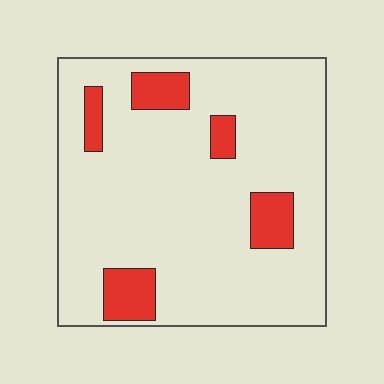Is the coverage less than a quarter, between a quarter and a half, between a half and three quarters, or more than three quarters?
Less than a quarter.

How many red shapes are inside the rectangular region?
5.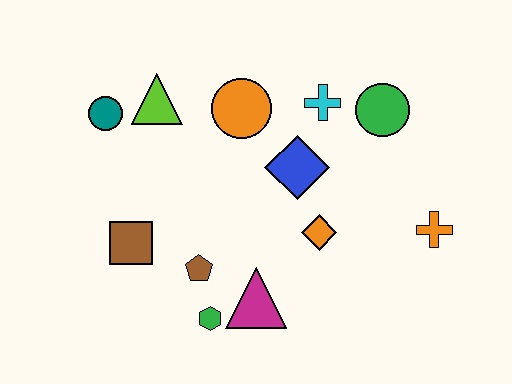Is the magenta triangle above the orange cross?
No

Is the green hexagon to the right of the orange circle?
No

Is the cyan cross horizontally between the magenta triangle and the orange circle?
No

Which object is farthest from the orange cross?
The teal circle is farthest from the orange cross.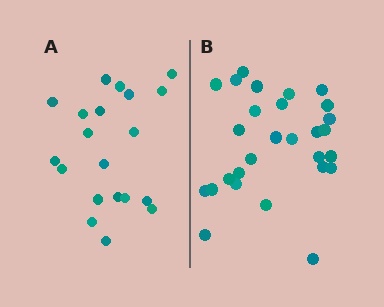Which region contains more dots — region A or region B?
Region B (the right region) has more dots.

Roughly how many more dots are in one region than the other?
Region B has roughly 8 or so more dots than region A.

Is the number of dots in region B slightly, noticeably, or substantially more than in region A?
Region B has noticeably more, but not dramatically so. The ratio is roughly 1.4 to 1.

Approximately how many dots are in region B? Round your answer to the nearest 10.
About 30 dots. (The exact count is 28, which rounds to 30.)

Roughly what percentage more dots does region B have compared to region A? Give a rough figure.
About 40% more.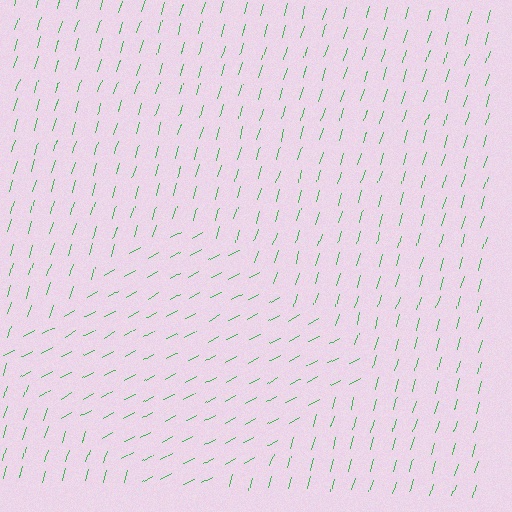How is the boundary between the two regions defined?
The boundary is defined purely by a change in line orientation (approximately 45 degrees difference). All lines are the same color and thickness.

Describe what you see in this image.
The image is filled with small green line segments. A diamond region in the image has lines oriented differently from the surrounding lines, creating a visible texture boundary.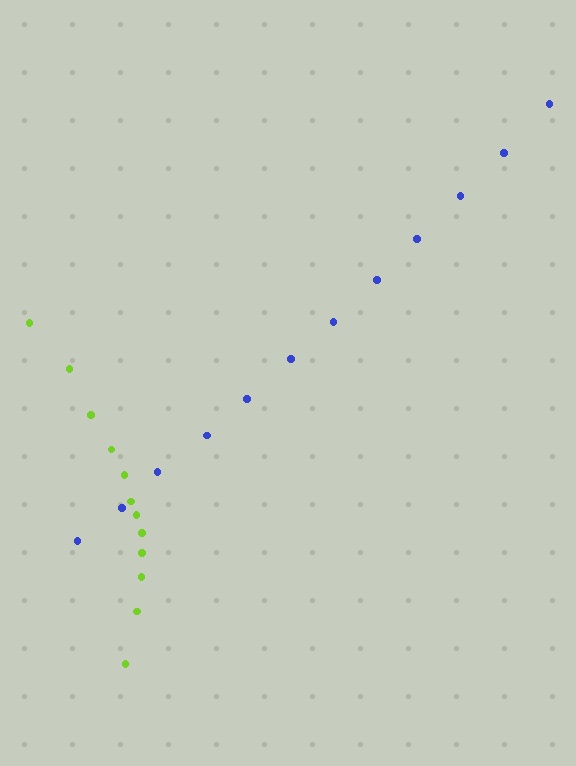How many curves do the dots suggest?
There are 2 distinct paths.